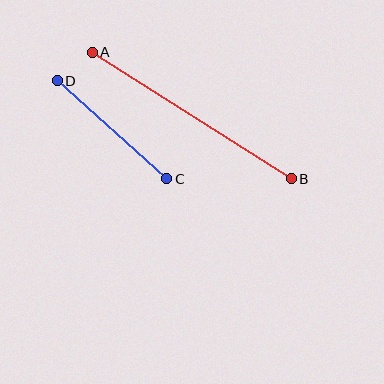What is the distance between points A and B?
The distance is approximately 235 pixels.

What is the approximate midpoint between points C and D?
The midpoint is at approximately (112, 130) pixels.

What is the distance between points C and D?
The distance is approximately 147 pixels.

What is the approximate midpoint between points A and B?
The midpoint is at approximately (192, 116) pixels.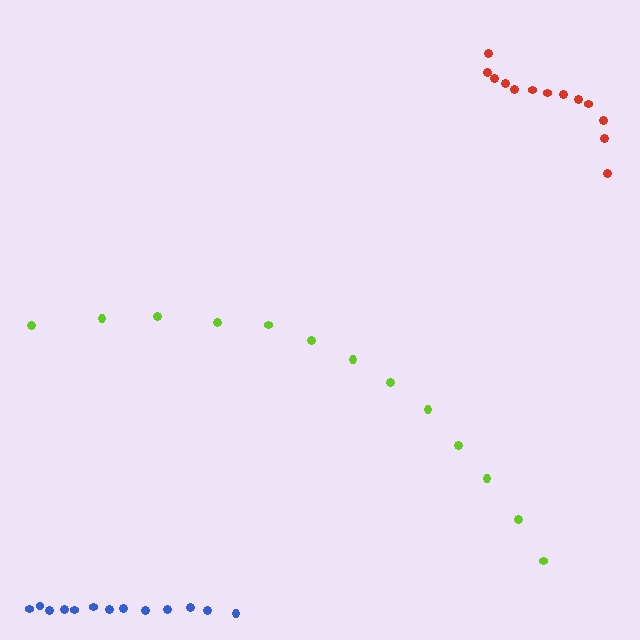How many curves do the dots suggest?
There are 3 distinct paths.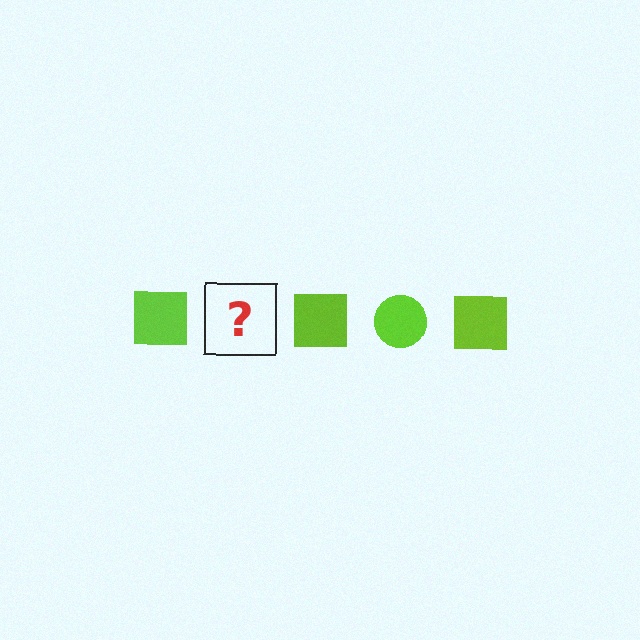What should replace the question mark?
The question mark should be replaced with a lime circle.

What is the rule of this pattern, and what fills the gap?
The rule is that the pattern cycles through square, circle shapes in lime. The gap should be filled with a lime circle.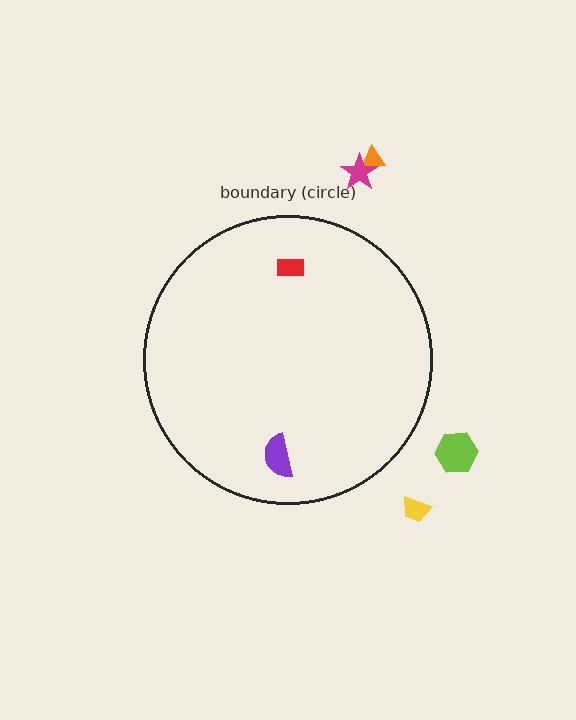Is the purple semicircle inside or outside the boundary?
Inside.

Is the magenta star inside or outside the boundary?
Outside.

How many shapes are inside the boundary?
2 inside, 4 outside.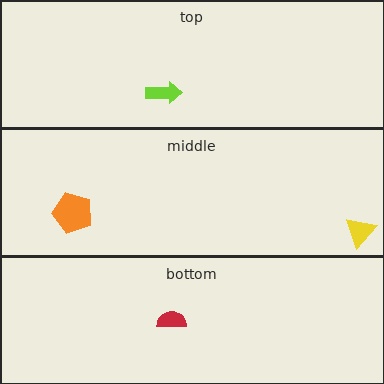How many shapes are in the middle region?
2.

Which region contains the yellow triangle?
The middle region.